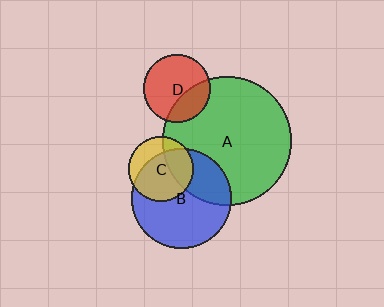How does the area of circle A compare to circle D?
Approximately 3.6 times.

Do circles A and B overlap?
Yes.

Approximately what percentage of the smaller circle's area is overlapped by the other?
Approximately 30%.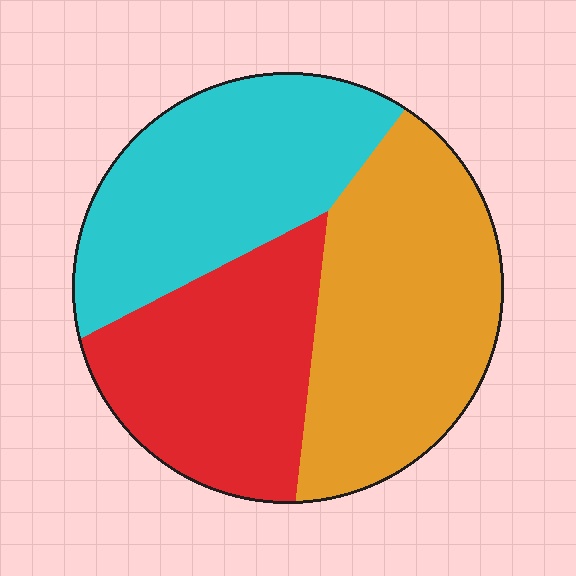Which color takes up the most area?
Orange, at roughly 40%.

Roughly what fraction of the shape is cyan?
Cyan takes up about one third (1/3) of the shape.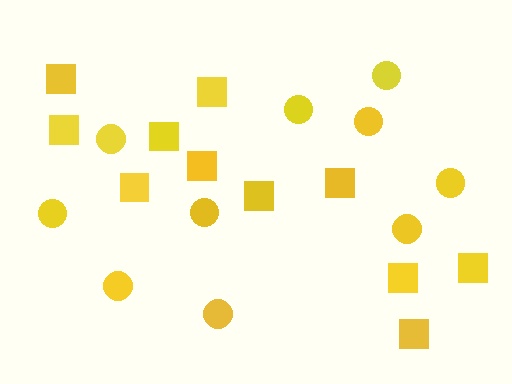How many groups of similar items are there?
There are 2 groups: one group of squares (11) and one group of circles (10).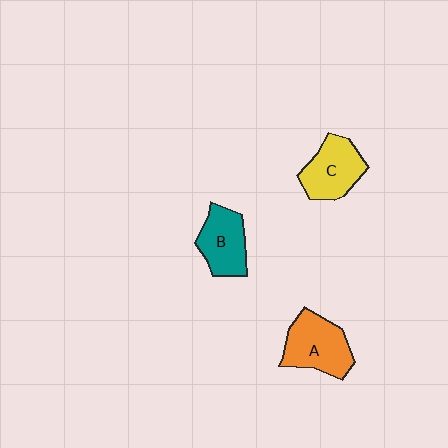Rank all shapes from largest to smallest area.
From largest to smallest: A (orange), C (yellow), B (teal).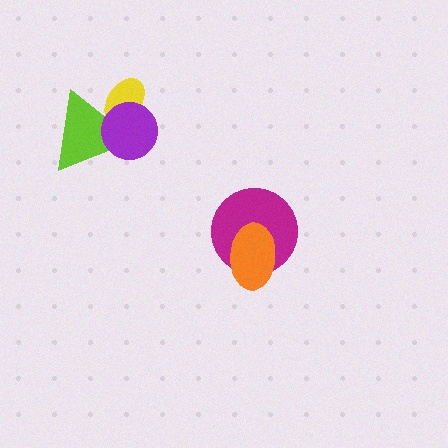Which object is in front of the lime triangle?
The purple circle is in front of the lime triangle.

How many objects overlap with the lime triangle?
2 objects overlap with the lime triangle.